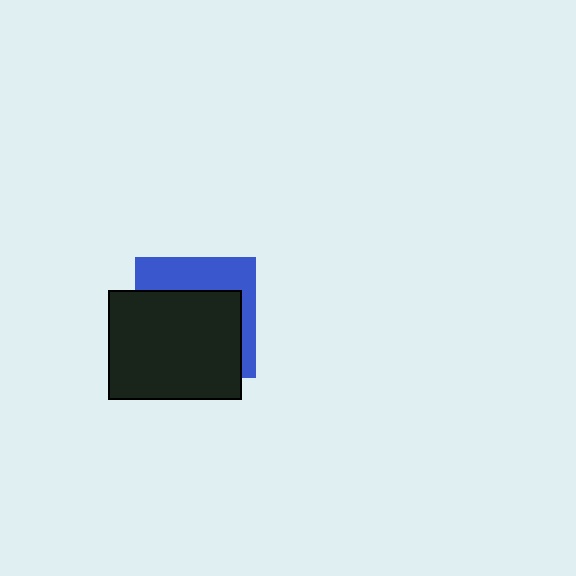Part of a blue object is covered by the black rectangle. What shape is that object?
It is a square.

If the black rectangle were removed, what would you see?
You would see the complete blue square.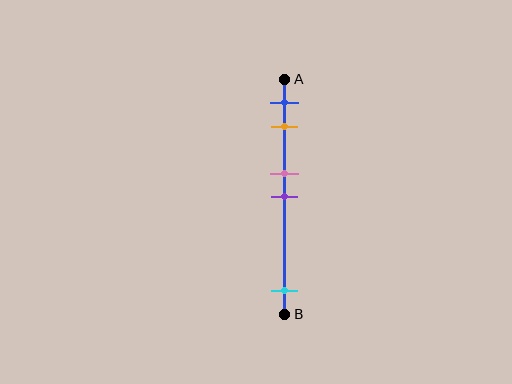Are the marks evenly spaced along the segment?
No, the marks are not evenly spaced.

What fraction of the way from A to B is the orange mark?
The orange mark is approximately 20% (0.2) of the way from A to B.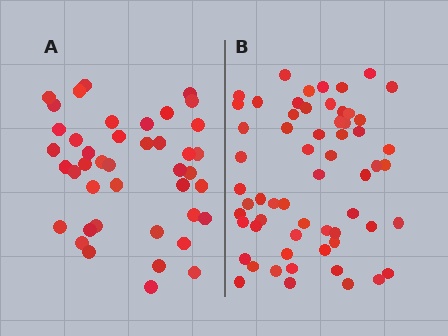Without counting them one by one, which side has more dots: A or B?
Region B (the right region) has more dots.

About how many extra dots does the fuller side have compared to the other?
Region B has approximately 20 more dots than region A.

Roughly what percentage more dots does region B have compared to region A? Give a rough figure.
About 45% more.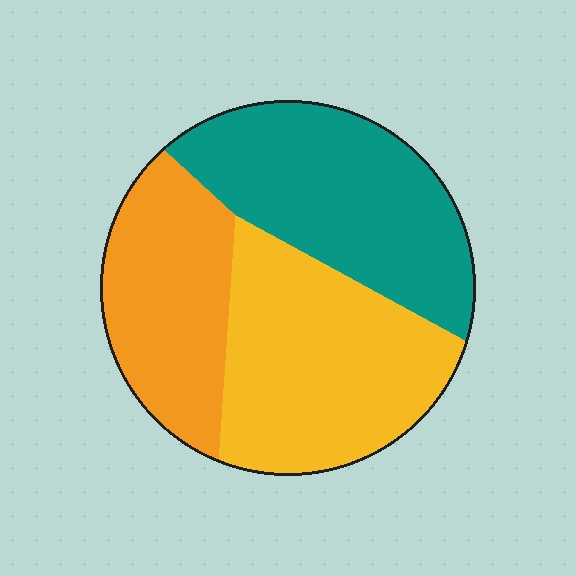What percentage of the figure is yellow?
Yellow covers around 35% of the figure.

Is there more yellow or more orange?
Yellow.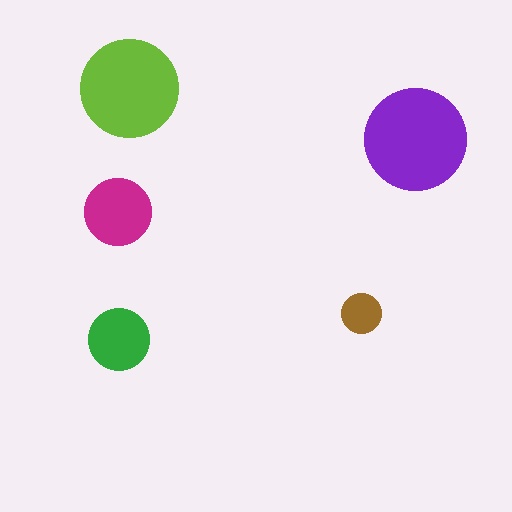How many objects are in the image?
There are 5 objects in the image.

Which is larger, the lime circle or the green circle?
The lime one.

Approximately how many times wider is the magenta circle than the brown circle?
About 1.5 times wider.